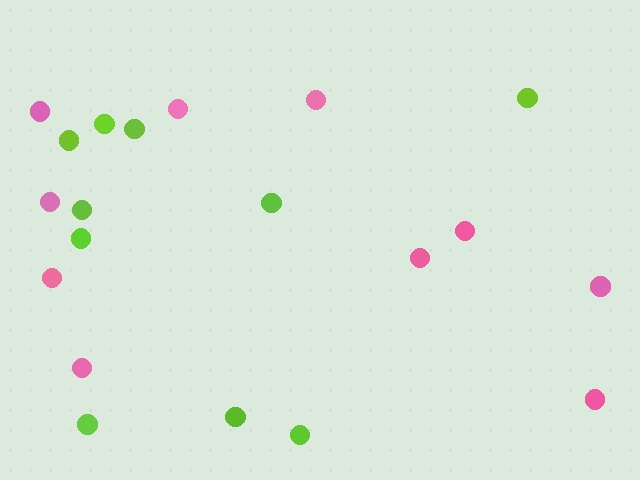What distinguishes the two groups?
There are 2 groups: one group of lime circles (10) and one group of pink circles (10).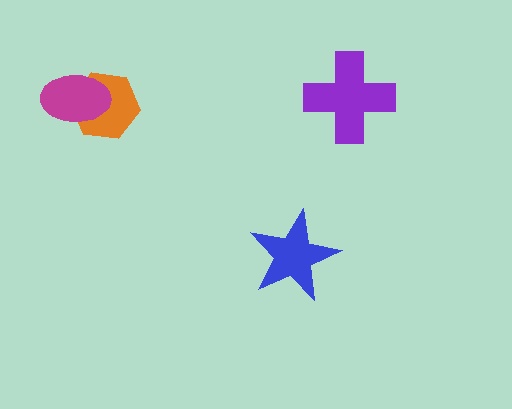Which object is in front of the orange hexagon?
The magenta ellipse is in front of the orange hexagon.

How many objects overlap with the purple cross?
0 objects overlap with the purple cross.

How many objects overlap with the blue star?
0 objects overlap with the blue star.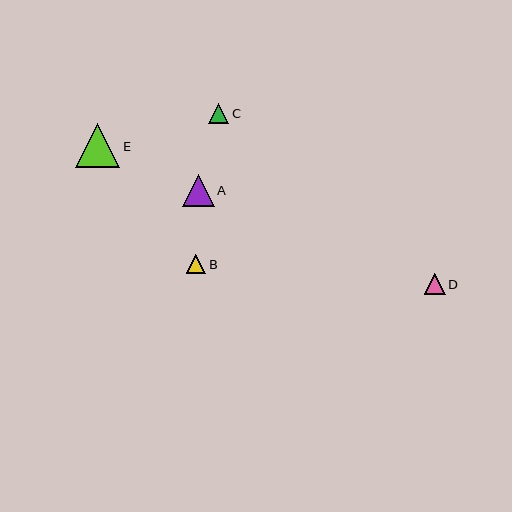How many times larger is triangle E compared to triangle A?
Triangle E is approximately 1.4 times the size of triangle A.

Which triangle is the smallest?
Triangle B is the smallest with a size of approximately 20 pixels.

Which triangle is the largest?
Triangle E is the largest with a size of approximately 44 pixels.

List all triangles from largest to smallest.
From largest to smallest: E, A, D, C, B.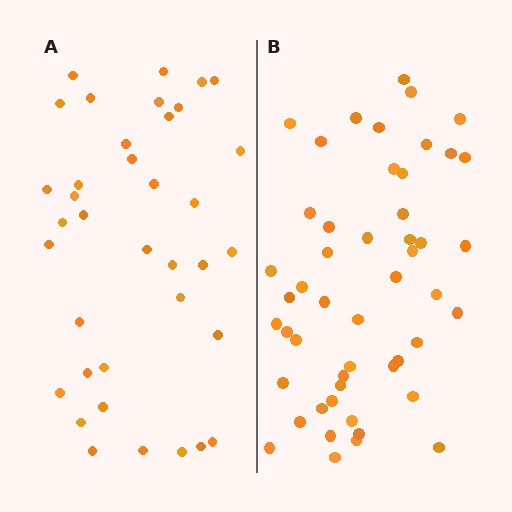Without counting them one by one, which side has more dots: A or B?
Region B (the right region) has more dots.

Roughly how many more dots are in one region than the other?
Region B has approximately 15 more dots than region A.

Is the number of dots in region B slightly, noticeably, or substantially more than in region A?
Region B has noticeably more, but not dramatically so. The ratio is roughly 1.4 to 1.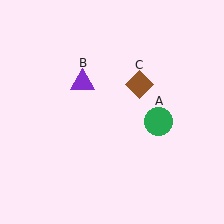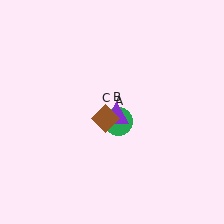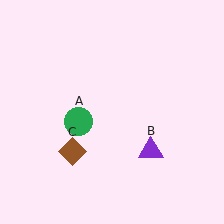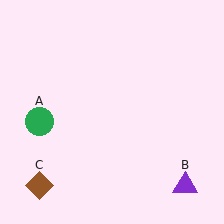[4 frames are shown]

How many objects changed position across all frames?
3 objects changed position: green circle (object A), purple triangle (object B), brown diamond (object C).